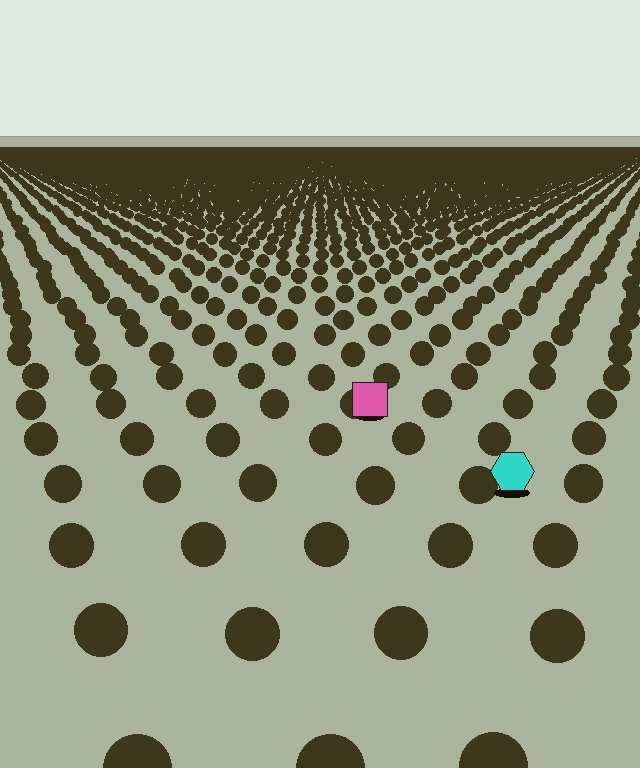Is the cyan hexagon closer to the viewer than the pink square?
Yes. The cyan hexagon is closer — you can tell from the texture gradient: the ground texture is coarser near it.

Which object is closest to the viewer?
The cyan hexagon is closest. The texture marks near it are larger and more spread out.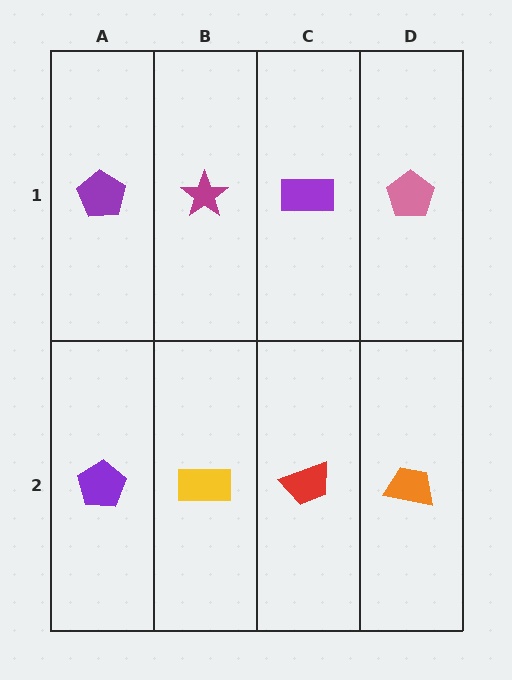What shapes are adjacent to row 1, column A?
A purple pentagon (row 2, column A), a magenta star (row 1, column B).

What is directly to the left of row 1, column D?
A purple rectangle.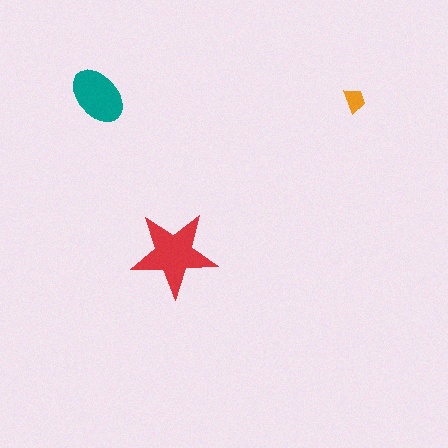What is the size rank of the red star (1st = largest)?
1st.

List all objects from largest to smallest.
The red star, the teal ellipse, the orange trapezoid.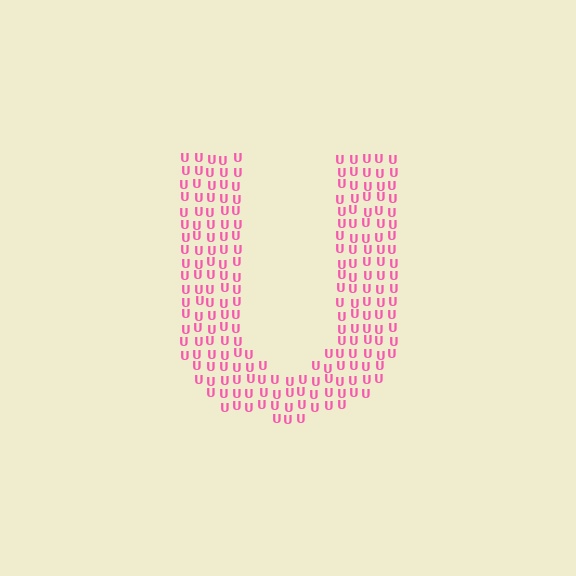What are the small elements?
The small elements are letter U's.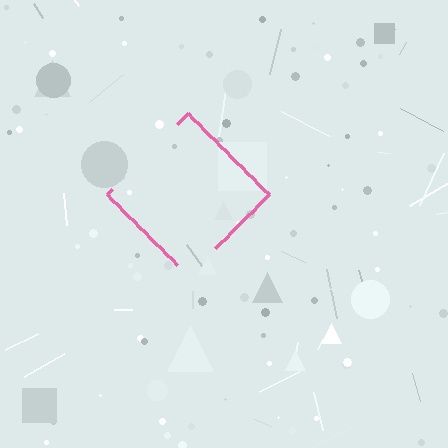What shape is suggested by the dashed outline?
The dashed outline suggests a diamond.